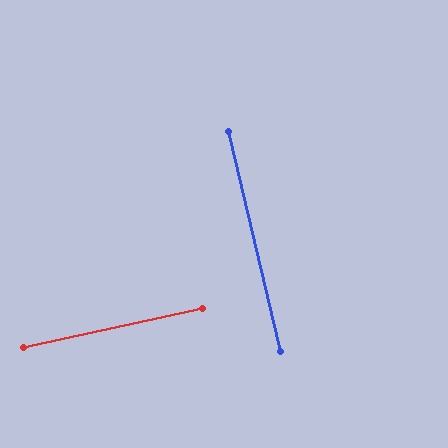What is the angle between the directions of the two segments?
Approximately 89 degrees.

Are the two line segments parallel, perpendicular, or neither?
Perpendicular — they meet at approximately 89°.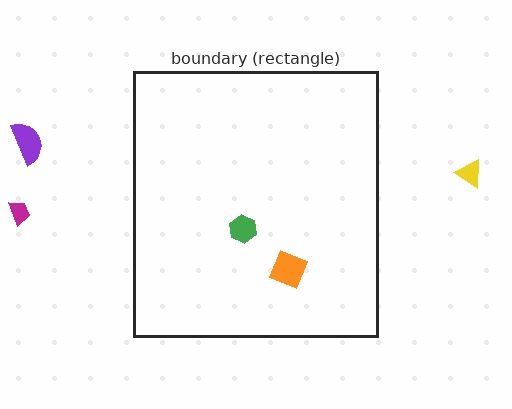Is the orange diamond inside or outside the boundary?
Inside.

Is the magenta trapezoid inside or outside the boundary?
Outside.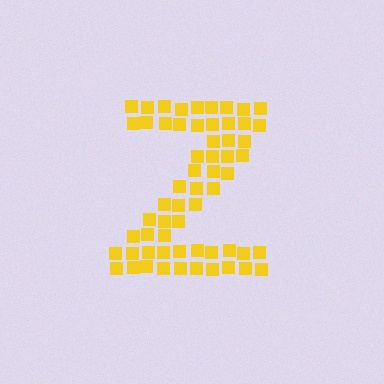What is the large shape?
The large shape is the letter Z.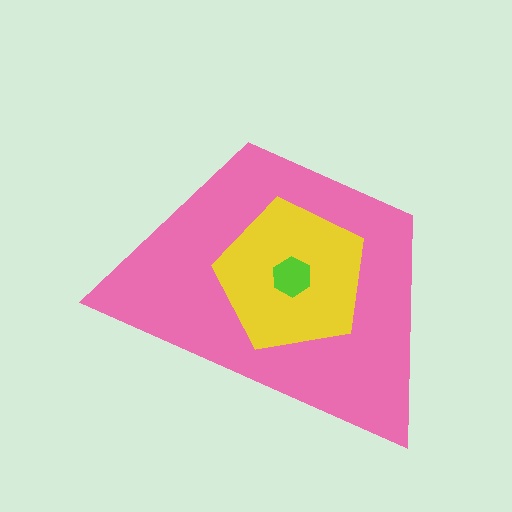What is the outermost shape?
The pink trapezoid.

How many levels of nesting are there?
3.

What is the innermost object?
The lime hexagon.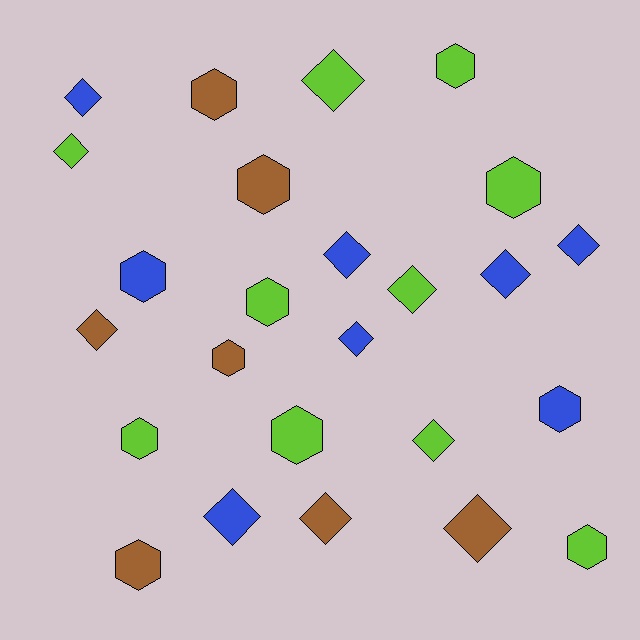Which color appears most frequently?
Lime, with 10 objects.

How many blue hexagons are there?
There are 2 blue hexagons.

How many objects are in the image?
There are 25 objects.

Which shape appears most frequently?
Diamond, with 13 objects.